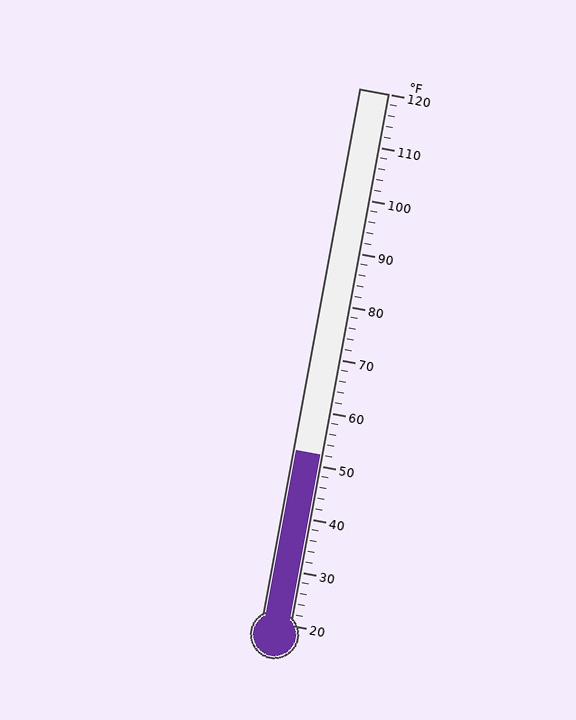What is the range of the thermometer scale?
The thermometer scale ranges from 20°F to 120°F.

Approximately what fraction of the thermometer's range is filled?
The thermometer is filled to approximately 30% of its range.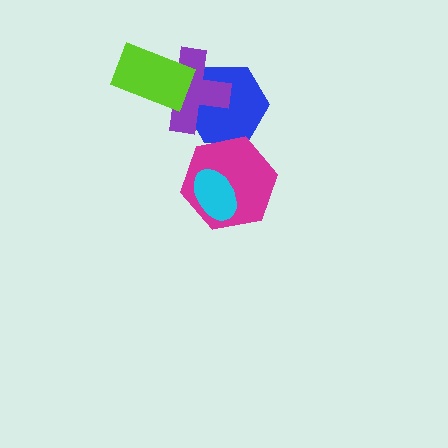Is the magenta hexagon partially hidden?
Yes, it is partially covered by another shape.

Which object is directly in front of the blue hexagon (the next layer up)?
The purple cross is directly in front of the blue hexagon.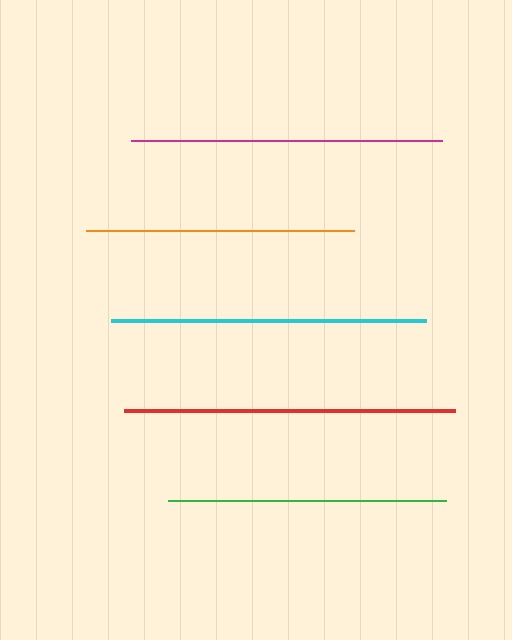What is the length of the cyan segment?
The cyan segment is approximately 315 pixels long.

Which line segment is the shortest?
The orange line is the shortest at approximately 268 pixels.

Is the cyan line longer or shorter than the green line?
The cyan line is longer than the green line.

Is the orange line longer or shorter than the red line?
The red line is longer than the orange line.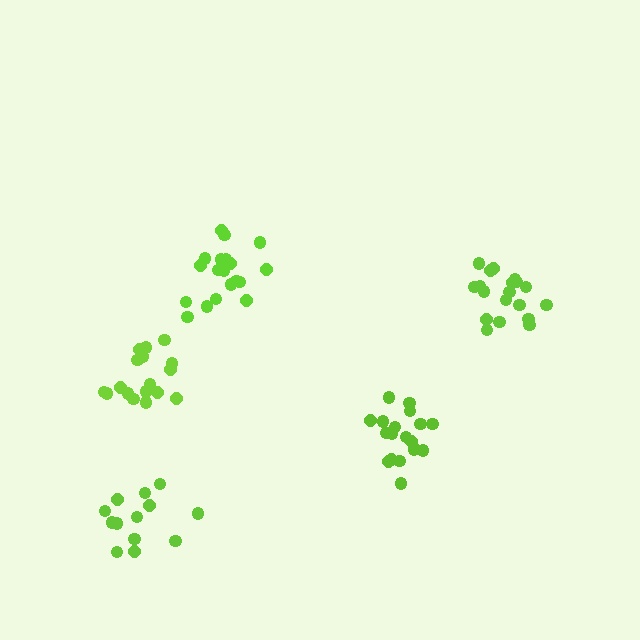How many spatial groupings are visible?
There are 5 spatial groupings.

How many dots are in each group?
Group 1: 19 dots, Group 2: 19 dots, Group 3: 13 dots, Group 4: 19 dots, Group 5: 17 dots (87 total).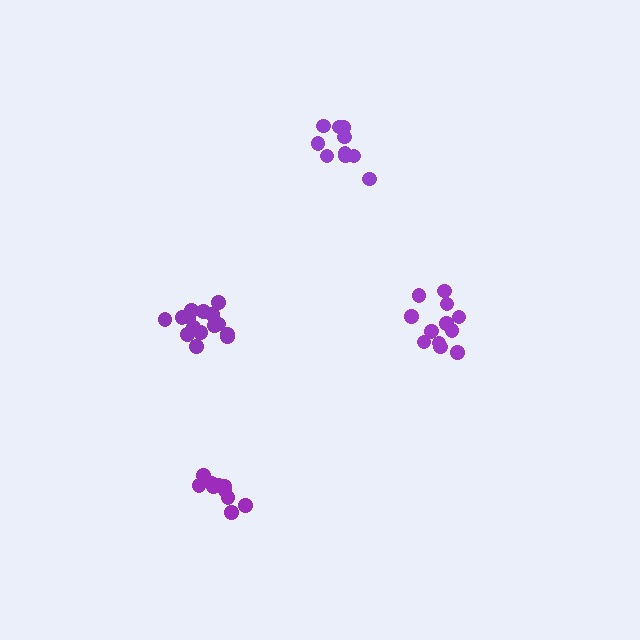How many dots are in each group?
Group 1: 15 dots, Group 2: 14 dots, Group 3: 11 dots, Group 4: 10 dots (50 total).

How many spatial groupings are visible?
There are 4 spatial groupings.